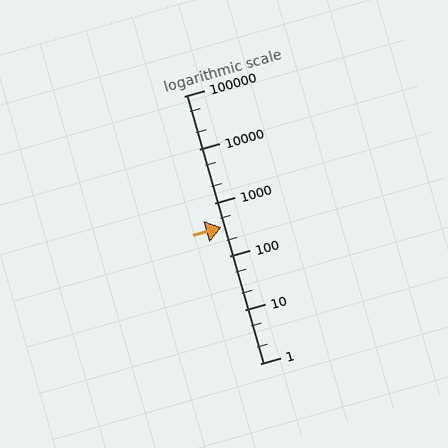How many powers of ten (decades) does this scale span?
The scale spans 5 decades, from 1 to 100000.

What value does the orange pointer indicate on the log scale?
The pointer indicates approximately 350.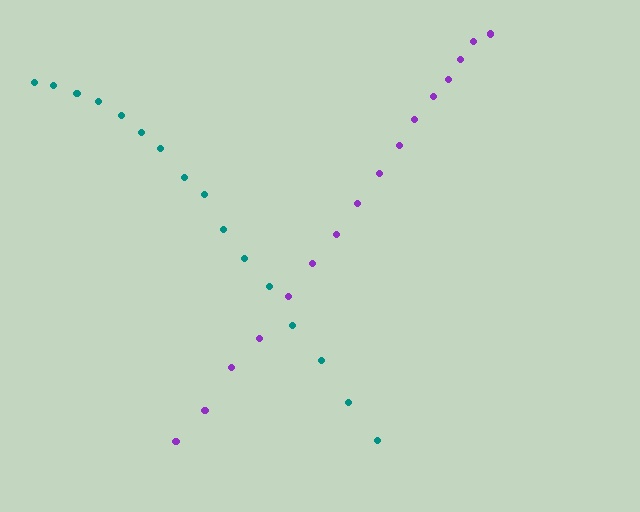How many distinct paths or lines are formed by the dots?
There are 2 distinct paths.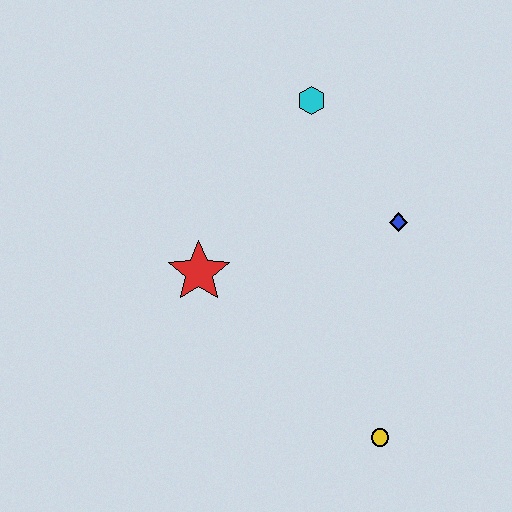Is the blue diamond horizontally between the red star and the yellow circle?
No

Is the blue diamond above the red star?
Yes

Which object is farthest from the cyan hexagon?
The yellow circle is farthest from the cyan hexagon.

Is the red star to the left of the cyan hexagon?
Yes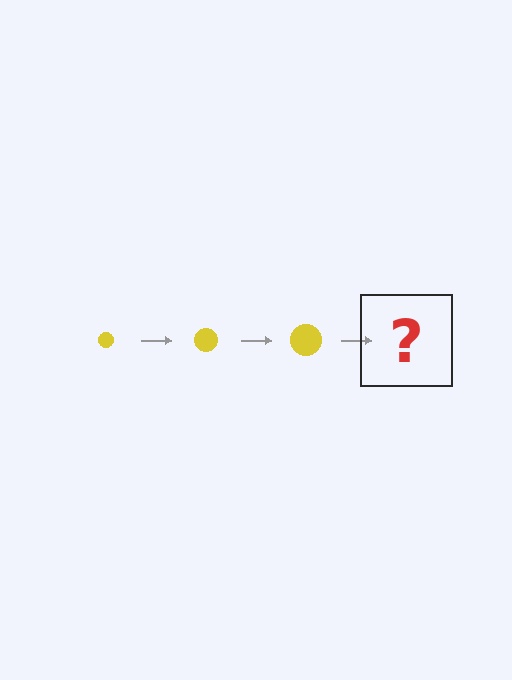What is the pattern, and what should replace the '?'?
The pattern is that the circle gets progressively larger each step. The '?' should be a yellow circle, larger than the previous one.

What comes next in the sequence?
The next element should be a yellow circle, larger than the previous one.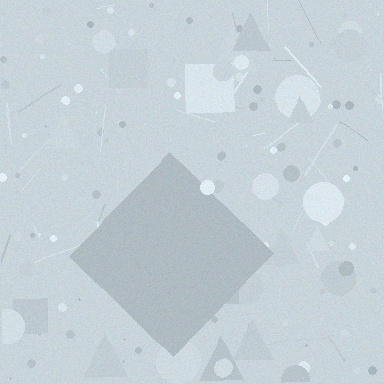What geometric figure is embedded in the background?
A diamond is embedded in the background.